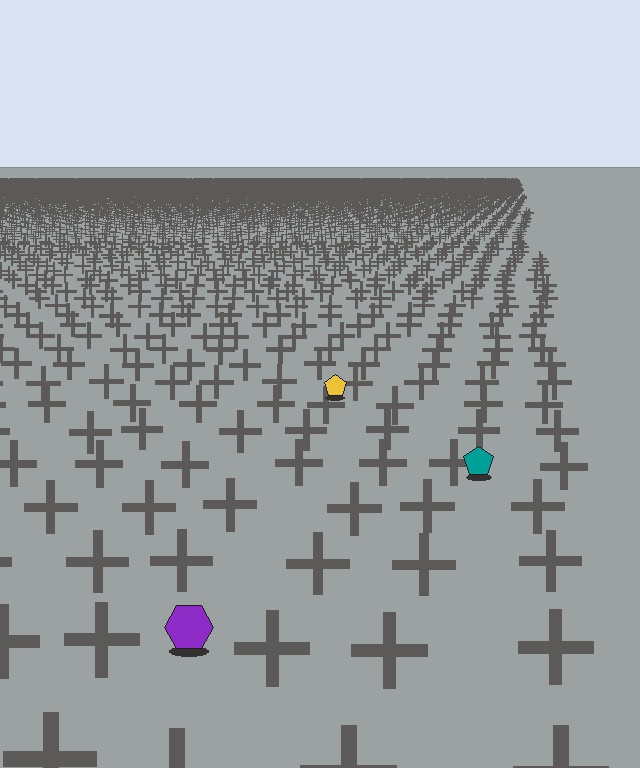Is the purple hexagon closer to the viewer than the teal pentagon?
Yes. The purple hexagon is closer — you can tell from the texture gradient: the ground texture is coarser near it.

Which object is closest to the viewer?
The purple hexagon is closest. The texture marks near it are larger and more spread out.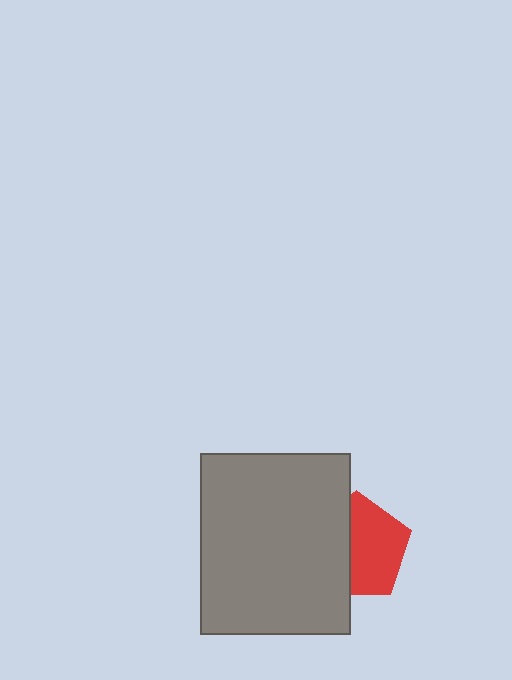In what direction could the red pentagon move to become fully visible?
The red pentagon could move right. That would shift it out from behind the gray rectangle entirely.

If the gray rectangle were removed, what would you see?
You would see the complete red pentagon.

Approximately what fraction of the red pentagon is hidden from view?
Roughly 44% of the red pentagon is hidden behind the gray rectangle.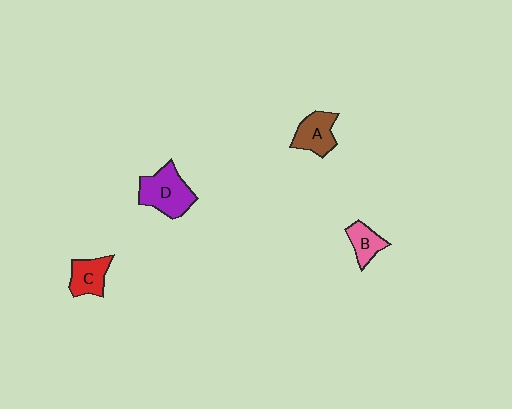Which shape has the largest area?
Shape D (purple).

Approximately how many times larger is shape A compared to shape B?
Approximately 1.4 times.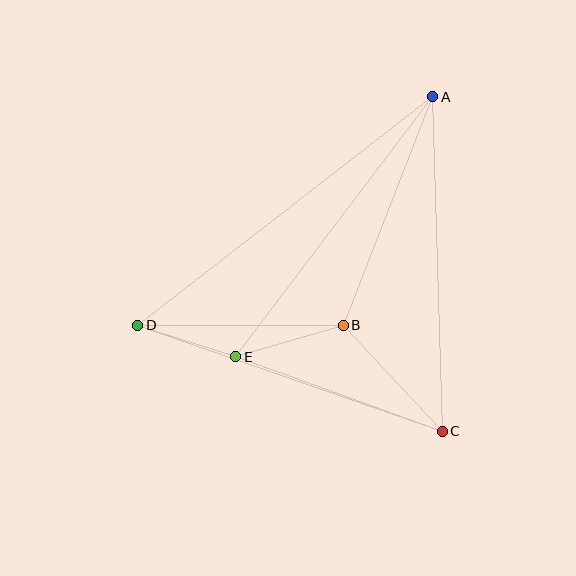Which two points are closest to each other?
Points D and E are closest to each other.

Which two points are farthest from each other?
Points A and D are farthest from each other.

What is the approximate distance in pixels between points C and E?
The distance between C and E is approximately 220 pixels.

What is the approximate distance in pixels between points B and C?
The distance between B and C is approximately 145 pixels.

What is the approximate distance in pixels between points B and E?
The distance between B and E is approximately 112 pixels.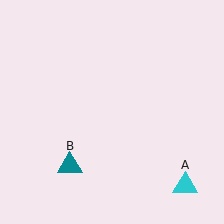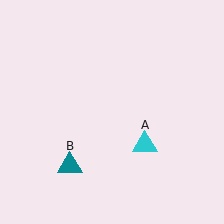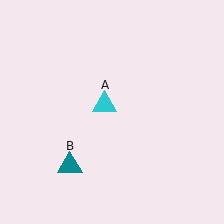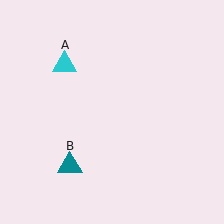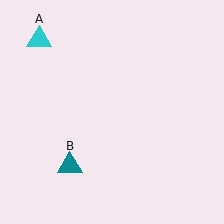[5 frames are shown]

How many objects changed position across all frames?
1 object changed position: cyan triangle (object A).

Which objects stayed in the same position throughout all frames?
Teal triangle (object B) remained stationary.